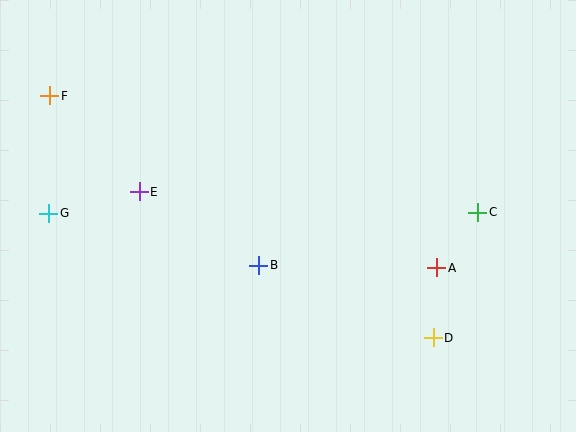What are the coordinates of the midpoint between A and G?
The midpoint between A and G is at (243, 240).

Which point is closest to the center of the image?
Point B at (259, 266) is closest to the center.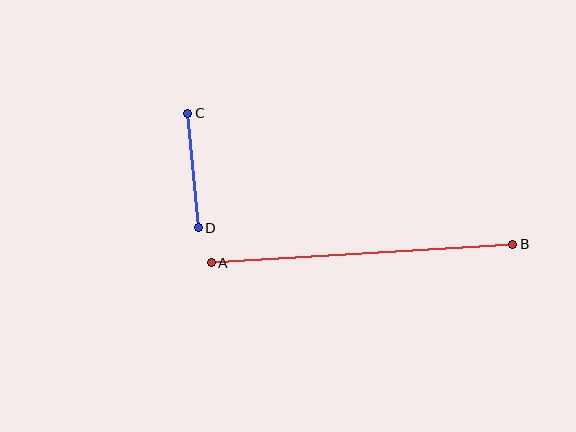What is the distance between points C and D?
The distance is approximately 115 pixels.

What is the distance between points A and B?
The distance is approximately 302 pixels.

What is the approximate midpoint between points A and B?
The midpoint is at approximately (362, 253) pixels.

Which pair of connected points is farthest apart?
Points A and B are farthest apart.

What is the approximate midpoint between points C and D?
The midpoint is at approximately (193, 170) pixels.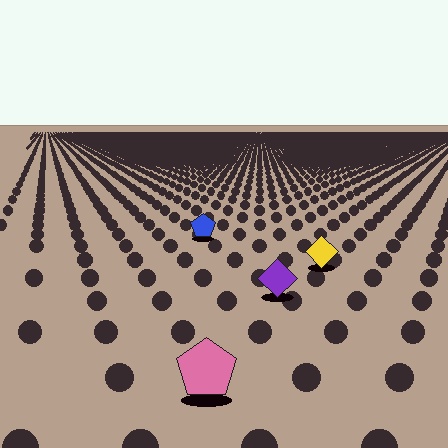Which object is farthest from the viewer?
The blue pentagon is farthest from the viewer. It appears smaller and the ground texture around it is denser.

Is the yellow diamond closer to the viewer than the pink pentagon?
No. The pink pentagon is closer — you can tell from the texture gradient: the ground texture is coarser near it.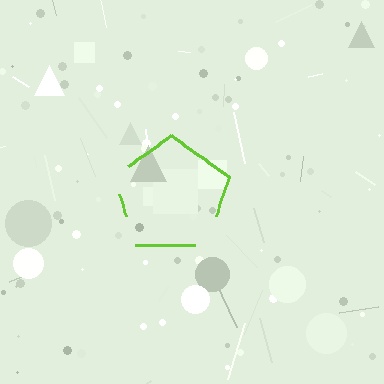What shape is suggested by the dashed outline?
The dashed outline suggests a pentagon.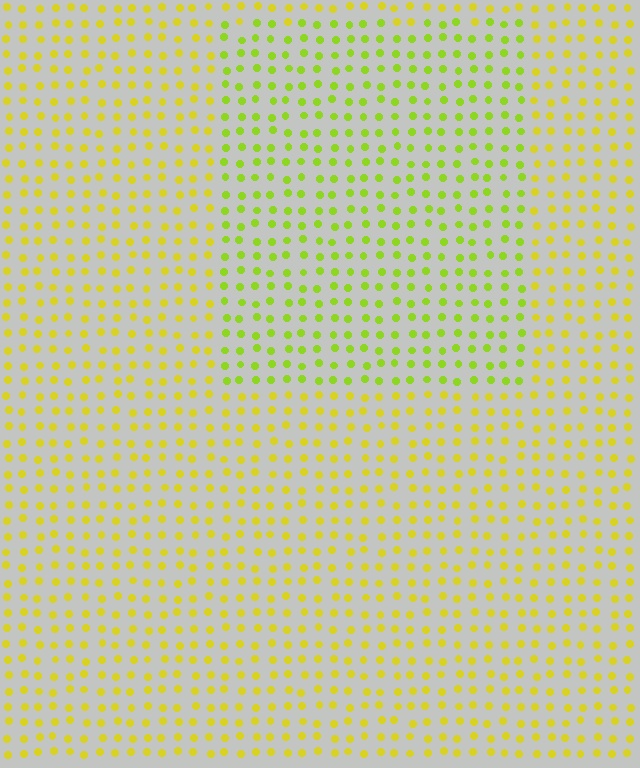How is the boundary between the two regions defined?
The boundary is defined purely by a slight shift in hue (about 26 degrees). Spacing, size, and orientation are identical on both sides.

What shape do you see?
I see a rectangle.